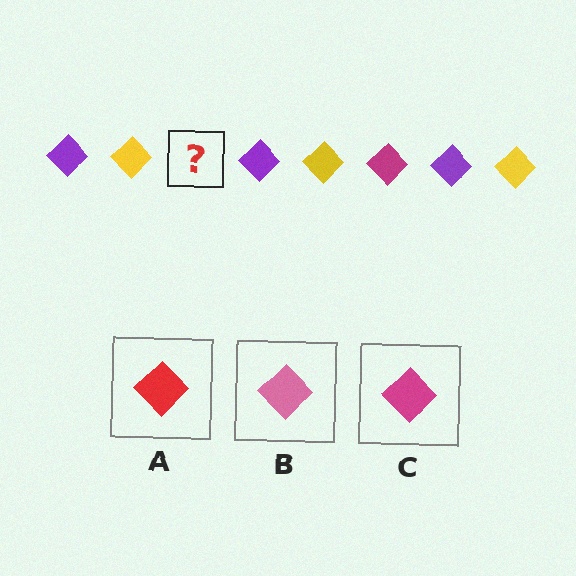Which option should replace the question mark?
Option C.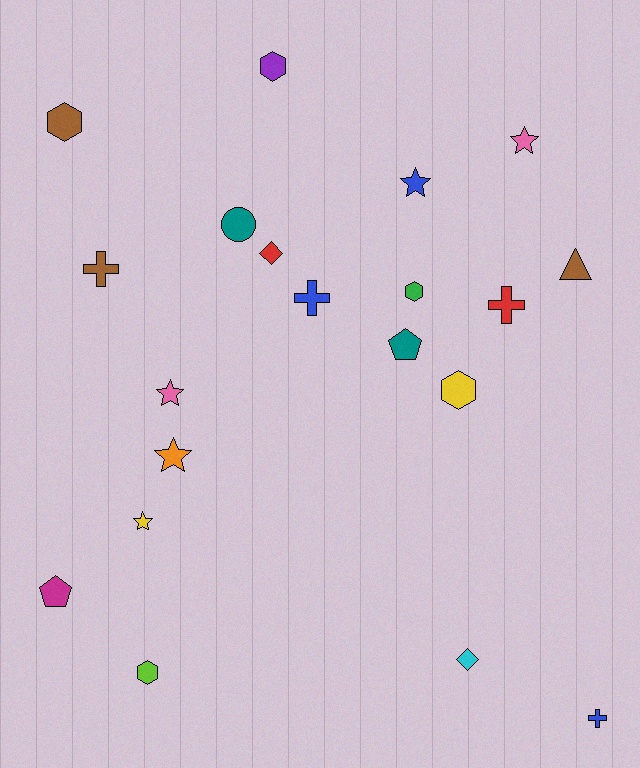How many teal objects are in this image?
There are 2 teal objects.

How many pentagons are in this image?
There are 2 pentagons.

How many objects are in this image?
There are 20 objects.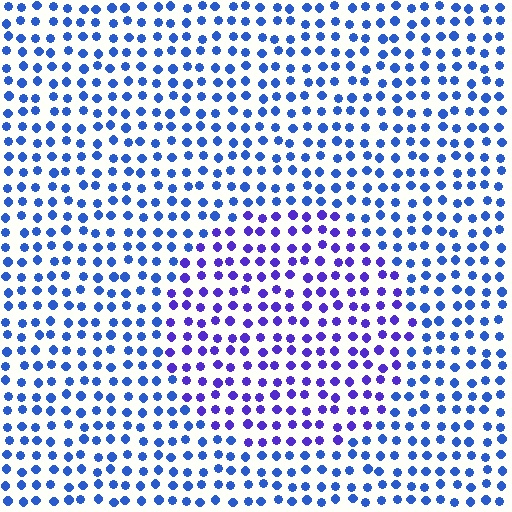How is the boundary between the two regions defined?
The boundary is defined purely by a slight shift in hue (about 33 degrees). Spacing, size, and orientation are identical on both sides.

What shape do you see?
I see a circle.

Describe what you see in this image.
The image is filled with small blue elements in a uniform arrangement. A circle-shaped region is visible where the elements are tinted to a slightly different hue, forming a subtle color boundary.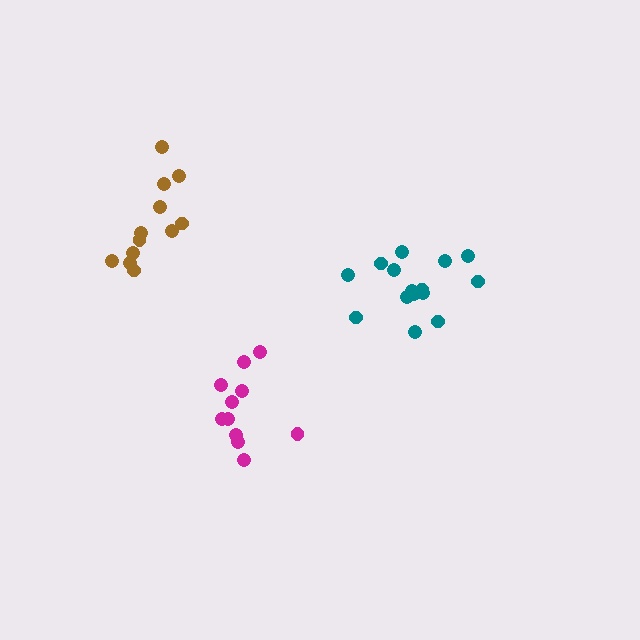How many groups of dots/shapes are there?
There are 3 groups.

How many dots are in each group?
Group 1: 15 dots, Group 2: 11 dots, Group 3: 12 dots (38 total).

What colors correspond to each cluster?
The clusters are colored: teal, magenta, brown.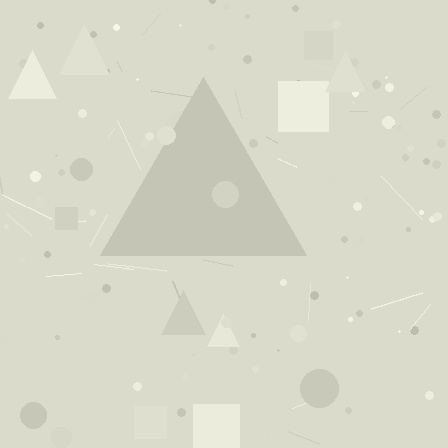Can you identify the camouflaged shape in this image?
The camouflaged shape is a triangle.